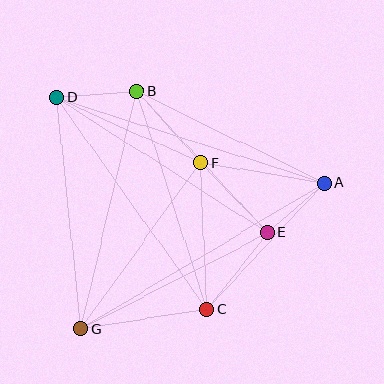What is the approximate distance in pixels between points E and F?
The distance between E and F is approximately 97 pixels.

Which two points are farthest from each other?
Points A and G are farthest from each other.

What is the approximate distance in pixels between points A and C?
The distance between A and C is approximately 172 pixels.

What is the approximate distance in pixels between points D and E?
The distance between D and E is approximately 250 pixels.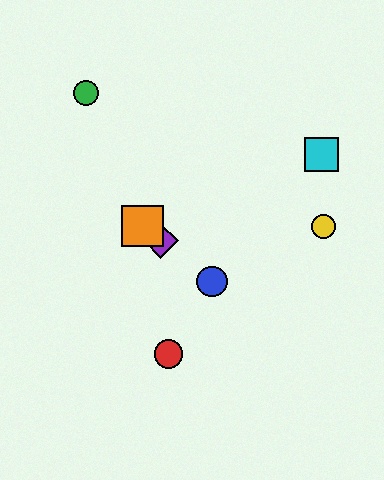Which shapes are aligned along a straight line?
The blue circle, the purple diamond, the orange square are aligned along a straight line.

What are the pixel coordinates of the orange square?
The orange square is at (142, 226).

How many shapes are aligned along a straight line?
3 shapes (the blue circle, the purple diamond, the orange square) are aligned along a straight line.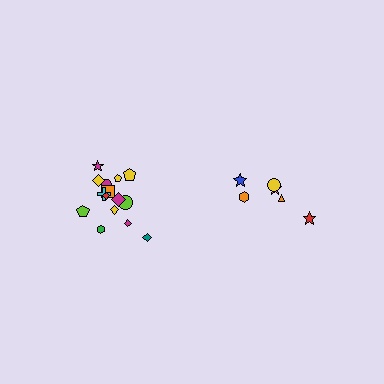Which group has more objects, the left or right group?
The left group.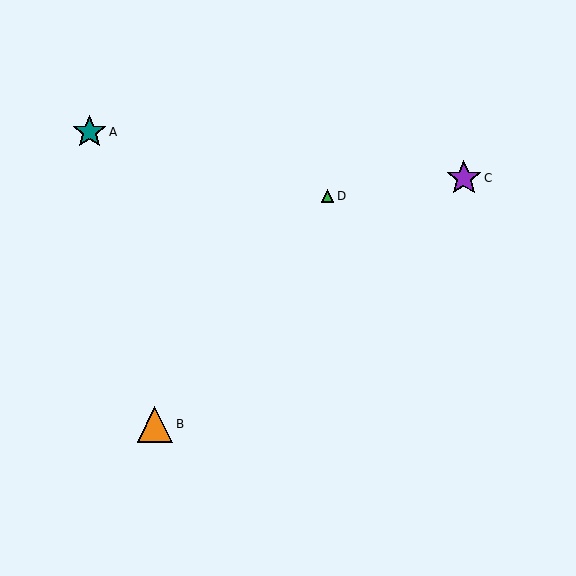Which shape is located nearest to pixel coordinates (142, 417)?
The orange triangle (labeled B) at (155, 424) is nearest to that location.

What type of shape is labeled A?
Shape A is a teal star.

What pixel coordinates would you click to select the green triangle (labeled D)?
Click at (328, 196) to select the green triangle D.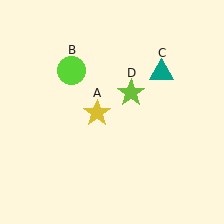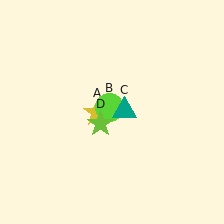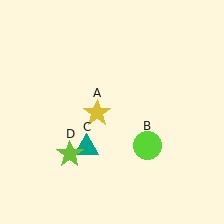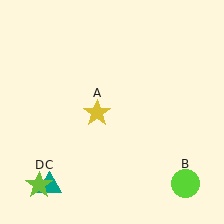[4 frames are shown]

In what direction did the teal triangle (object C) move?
The teal triangle (object C) moved down and to the left.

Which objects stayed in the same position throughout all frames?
Yellow star (object A) remained stationary.